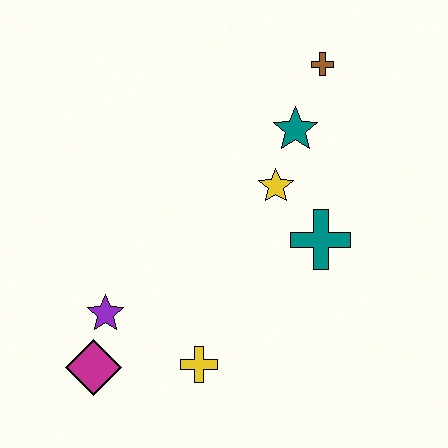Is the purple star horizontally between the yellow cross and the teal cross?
No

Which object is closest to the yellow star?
The teal star is closest to the yellow star.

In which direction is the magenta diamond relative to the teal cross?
The magenta diamond is to the left of the teal cross.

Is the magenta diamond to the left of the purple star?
Yes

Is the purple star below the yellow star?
Yes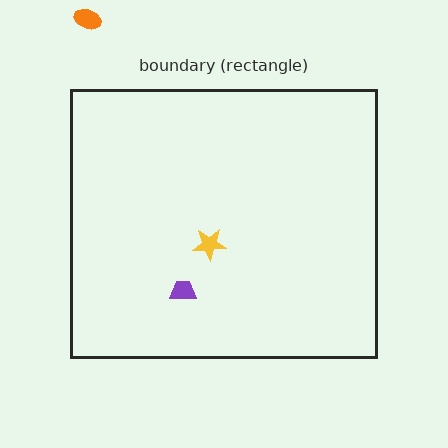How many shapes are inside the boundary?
2 inside, 1 outside.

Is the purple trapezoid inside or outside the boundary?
Inside.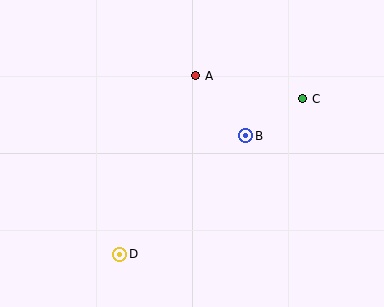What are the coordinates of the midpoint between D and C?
The midpoint between D and C is at (211, 176).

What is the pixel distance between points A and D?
The distance between A and D is 194 pixels.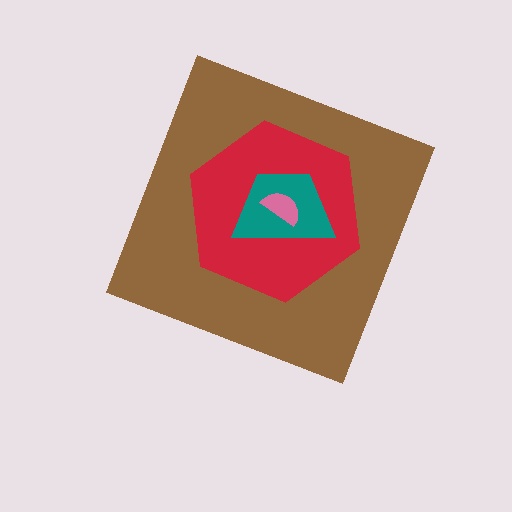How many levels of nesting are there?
4.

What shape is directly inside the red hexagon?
The teal trapezoid.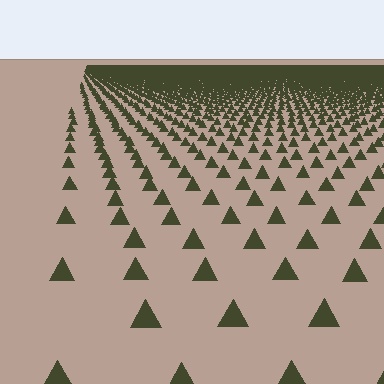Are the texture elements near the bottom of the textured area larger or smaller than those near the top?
Larger. Near the bottom, elements are closer to the viewer and appear at a bigger on-screen size.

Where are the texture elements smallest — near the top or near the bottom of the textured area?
Near the top.